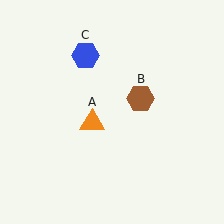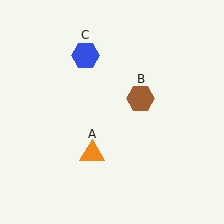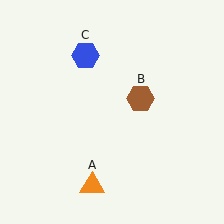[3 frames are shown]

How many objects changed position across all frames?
1 object changed position: orange triangle (object A).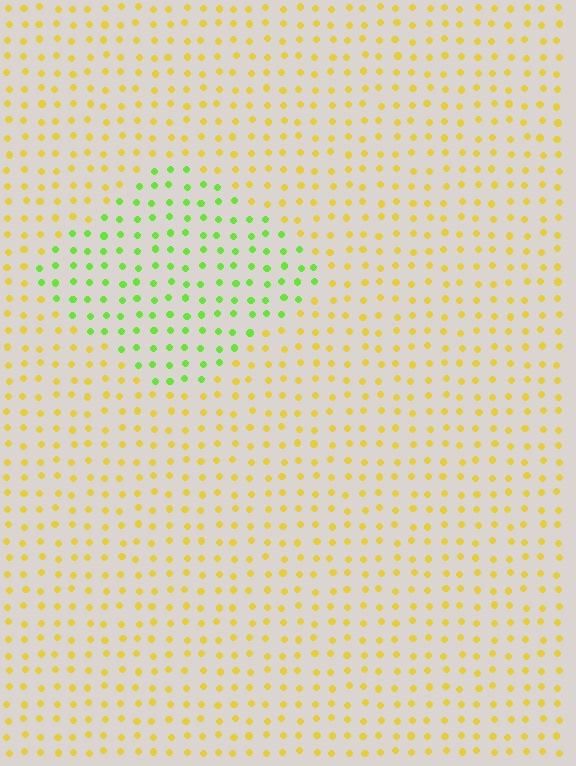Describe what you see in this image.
The image is filled with small yellow elements in a uniform arrangement. A diamond-shaped region is visible where the elements are tinted to a slightly different hue, forming a subtle color boundary.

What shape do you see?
I see a diamond.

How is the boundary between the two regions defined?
The boundary is defined purely by a slight shift in hue (about 53 degrees). Spacing, size, and orientation are identical on both sides.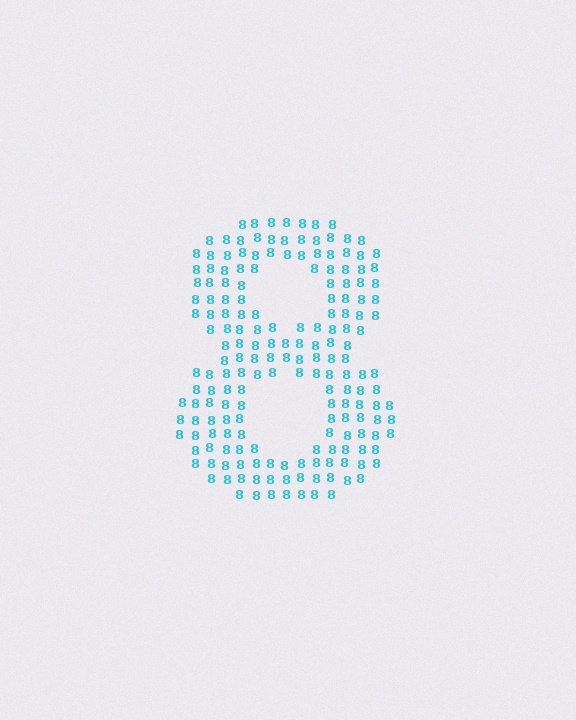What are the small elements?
The small elements are digit 8's.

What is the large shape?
The large shape is the digit 8.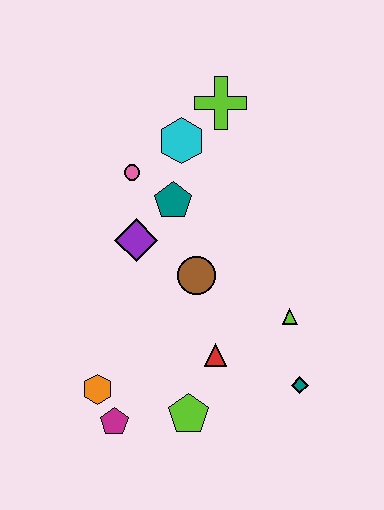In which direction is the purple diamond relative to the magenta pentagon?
The purple diamond is above the magenta pentagon.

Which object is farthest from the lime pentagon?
The lime cross is farthest from the lime pentagon.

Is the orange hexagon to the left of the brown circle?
Yes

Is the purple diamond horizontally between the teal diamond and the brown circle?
No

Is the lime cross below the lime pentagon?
No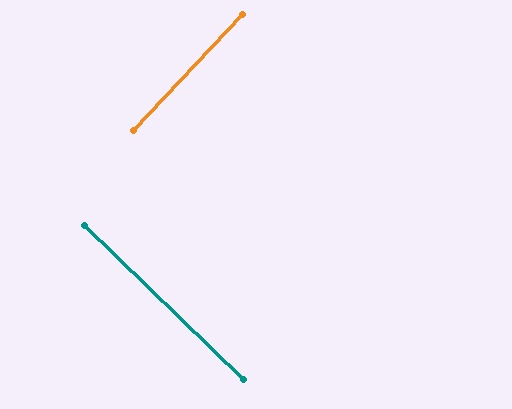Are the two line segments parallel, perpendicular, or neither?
Perpendicular — they meet at approximately 89°.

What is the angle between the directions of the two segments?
Approximately 89 degrees.